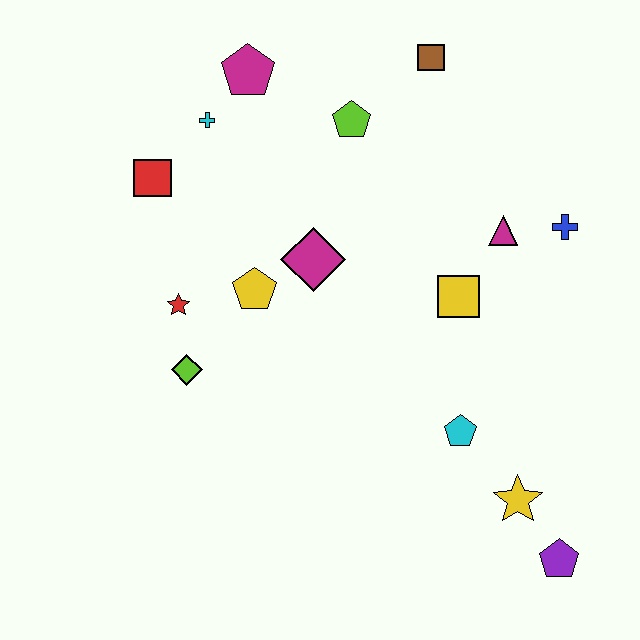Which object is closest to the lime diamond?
The red star is closest to the lime diamond.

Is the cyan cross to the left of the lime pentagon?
Yes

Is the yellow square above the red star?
Yes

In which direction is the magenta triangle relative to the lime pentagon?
The magenta triangle is to the right of the lime pentagon.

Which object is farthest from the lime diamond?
The purple pentagon is farthest from the lime diamond.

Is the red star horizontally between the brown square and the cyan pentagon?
No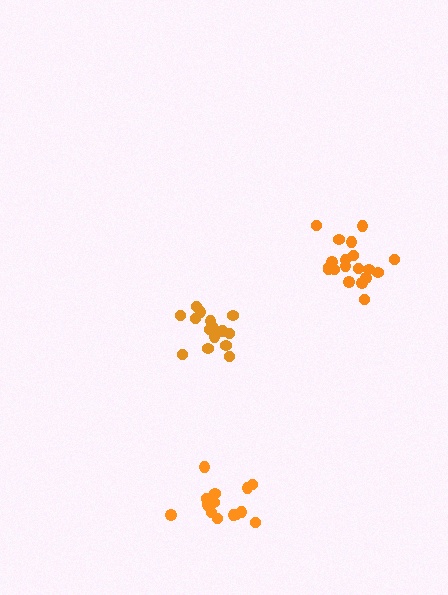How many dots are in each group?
Group 1: 15 dots, Group 2: 19 dots, Group 3: 16 dots (50 total).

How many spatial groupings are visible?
There are 3 spatial groupings.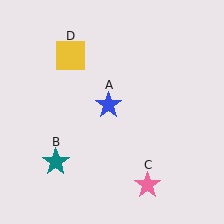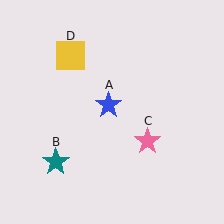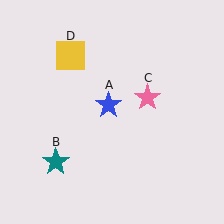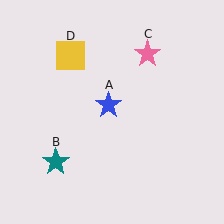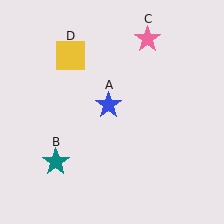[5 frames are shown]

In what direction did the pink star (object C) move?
The pink star (object C) moved up.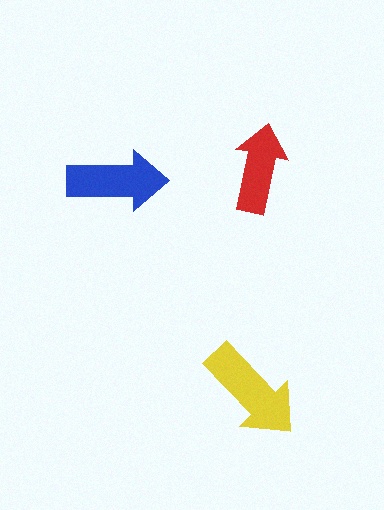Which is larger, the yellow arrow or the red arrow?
The yellow one.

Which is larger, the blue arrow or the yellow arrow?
The yellow one.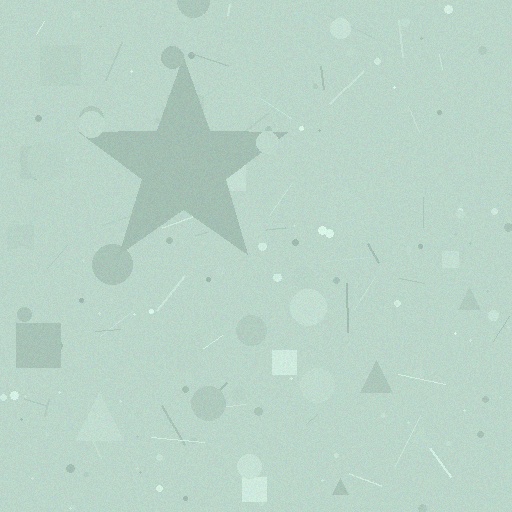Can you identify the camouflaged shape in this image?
The camouflaged shape is a star.